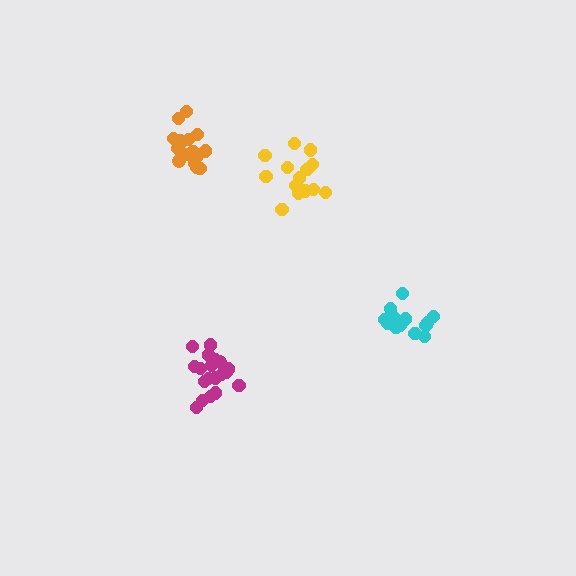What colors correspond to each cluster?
The clusters are colored: magenta, orange, yellow, cyan.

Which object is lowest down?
The magenta cluster is bottommost.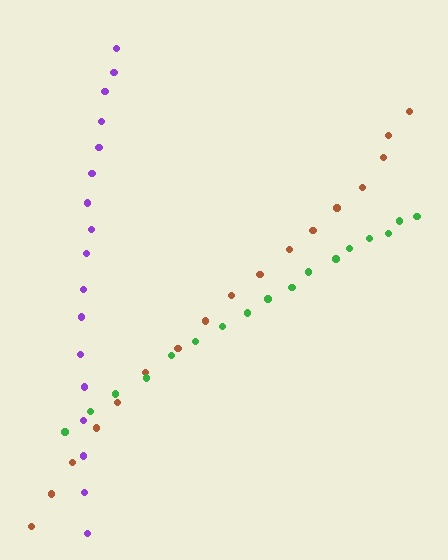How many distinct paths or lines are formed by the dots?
There are 3 distinct paths.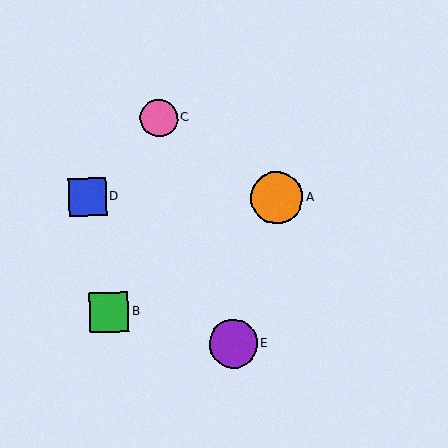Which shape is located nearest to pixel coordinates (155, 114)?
The pink circle (labeled C) at (159, 118) is nearest to that location.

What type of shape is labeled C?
Shape C is a pink circle.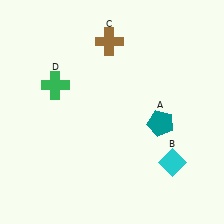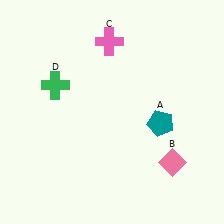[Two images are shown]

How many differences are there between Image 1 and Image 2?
There are 2 differences between the two images.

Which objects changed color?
B changed from cyan to pink. C changed from brown to pink.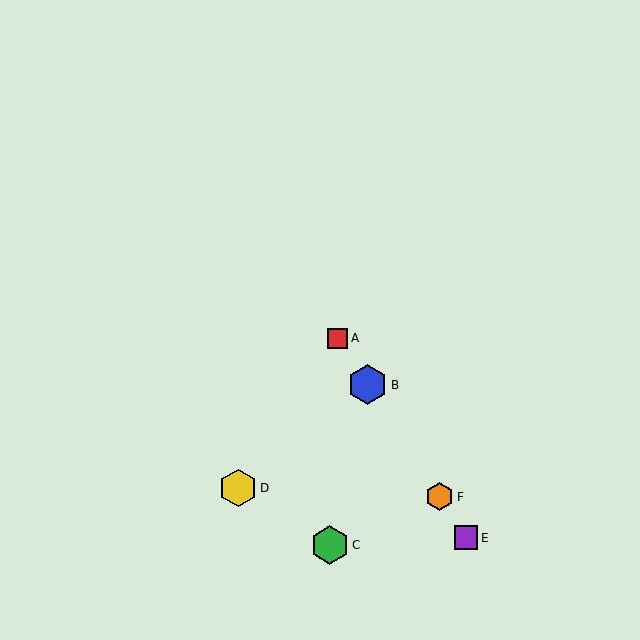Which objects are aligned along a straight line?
Objects A, B, E, F are aligned along a straight line.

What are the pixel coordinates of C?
Object C is at (330, 545).